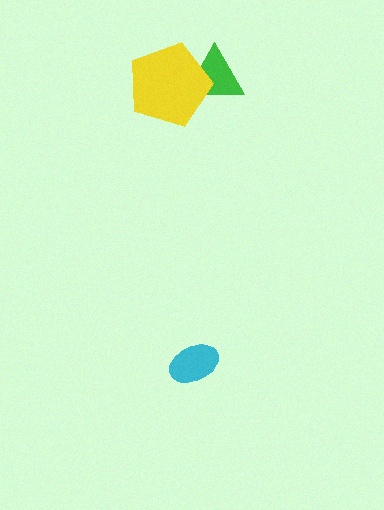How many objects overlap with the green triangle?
1 object overlaps with the green triangle.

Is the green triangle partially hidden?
Yes, it is partially covered by another shape.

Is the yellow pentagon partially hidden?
No, no other shape covers it.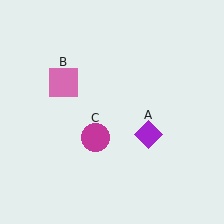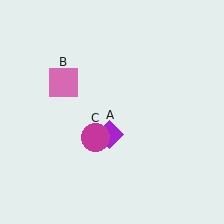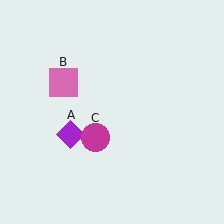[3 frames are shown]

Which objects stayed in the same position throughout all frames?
Pink square (object B) and magenta circle (object C) remained stationary.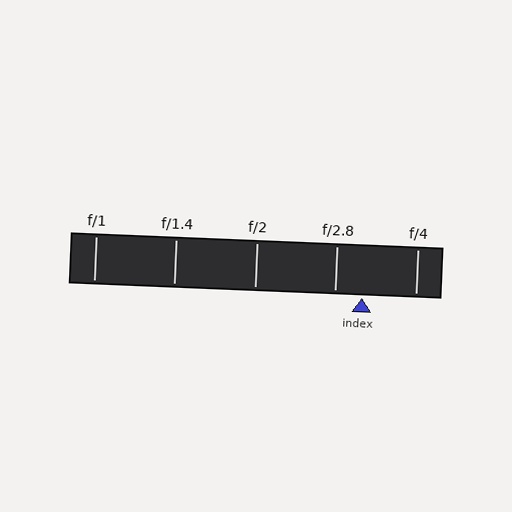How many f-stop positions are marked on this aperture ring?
There are 5 f-stop positions marked.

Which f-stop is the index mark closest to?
The index mark is closest to f/2.8.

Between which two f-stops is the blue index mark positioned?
The index mark is between f/2.8 and f/4.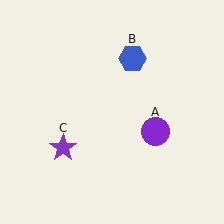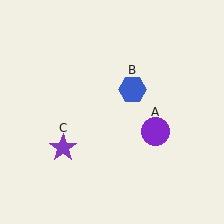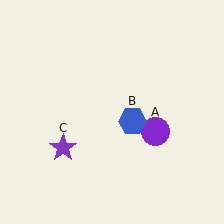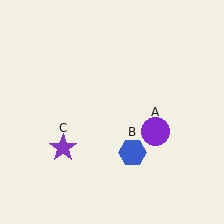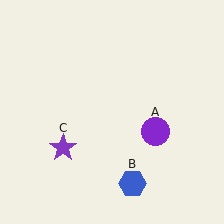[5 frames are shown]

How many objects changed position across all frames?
1 object changed position: blue hexagon (object B).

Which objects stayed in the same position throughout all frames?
Purple circle (object A) and purple star (object C) remained stationary.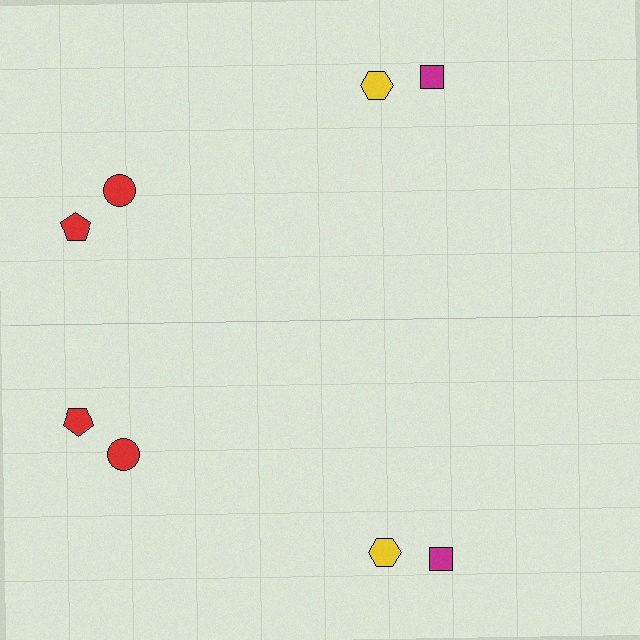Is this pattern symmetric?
Yes, this pattern has bilateral (reflection) symmetry.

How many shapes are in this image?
There are 8 shapes in this image.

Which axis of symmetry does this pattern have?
The pattern has a horizontal axis of symmetry running through the center of the image.